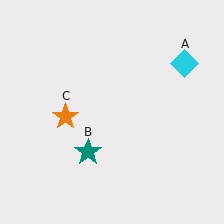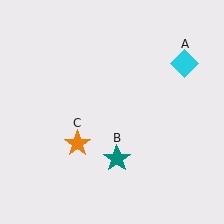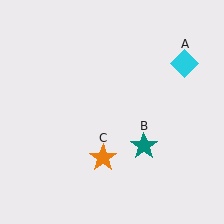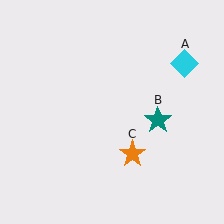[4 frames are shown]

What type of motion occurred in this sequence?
The teal star (object B), orange star (object C) rotated counterclockwise around the center of the scene.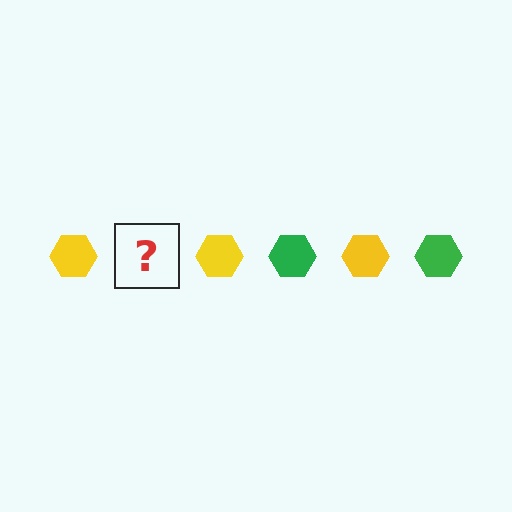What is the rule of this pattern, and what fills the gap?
The rule is that the pattern cycles through yellow, green hexagons. The gap should be filled with a green hexagon.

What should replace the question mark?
The question mark should be replaced with a green hexagon.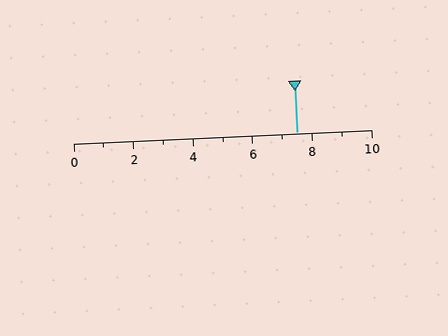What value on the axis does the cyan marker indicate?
The marker indicates approximately 7.5.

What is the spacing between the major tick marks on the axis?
The major ticks are spaced 2 apart.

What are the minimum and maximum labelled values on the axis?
The axis runs from 0 to 10.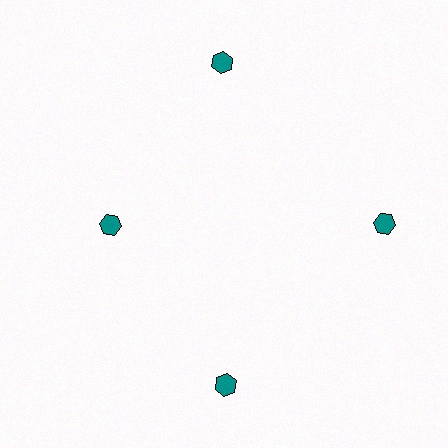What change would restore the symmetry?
The symmetry would be restored by moving it outward, back onto the ring so that all 4 hexagons sit at equal angles and equal distance from the center.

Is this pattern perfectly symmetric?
No. The 4 teal hexagons are arranged in a ring, but one element near the 9 o'clock position is pulled inward toward the center, breaking the 4-fold rotational symmetry.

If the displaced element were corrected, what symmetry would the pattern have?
It would have 4-fold rotational symmetry — the pattern would map onto itself every 90 degrees.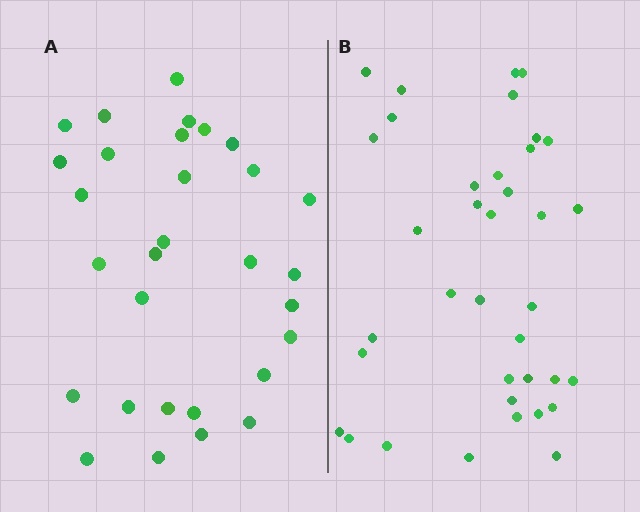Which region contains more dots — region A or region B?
Region B (the right region) has more dots.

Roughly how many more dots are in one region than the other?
Region B has roughly 8 or so more dots than region A.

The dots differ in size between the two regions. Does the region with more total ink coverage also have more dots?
No. Region A has more total ink coverage because its dots are larger, but region B actually contains more individual dots. Total area can be misleading — the number of items is what matters here.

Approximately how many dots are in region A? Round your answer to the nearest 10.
About 30 dots.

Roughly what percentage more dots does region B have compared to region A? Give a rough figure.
About 25% more.